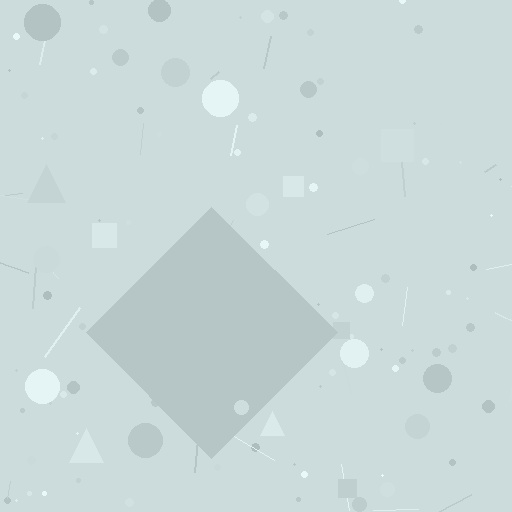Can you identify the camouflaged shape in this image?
The camouflaged shape is a diamond.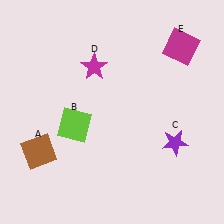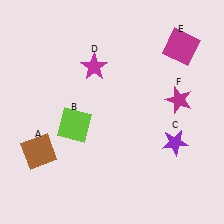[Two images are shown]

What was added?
A magenta star (F) was added in Image 2.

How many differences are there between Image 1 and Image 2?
There is 1 difference between the two images.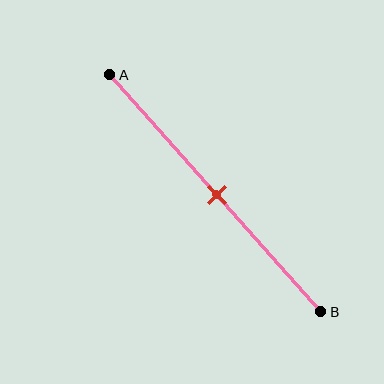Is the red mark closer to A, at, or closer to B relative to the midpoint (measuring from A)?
The red mark is approximately at the midpoint of segment AB.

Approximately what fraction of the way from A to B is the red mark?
The red mark is approximately 50% of the way from A to B.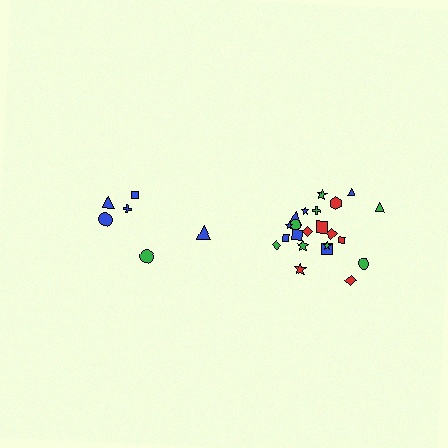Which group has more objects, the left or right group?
The right group.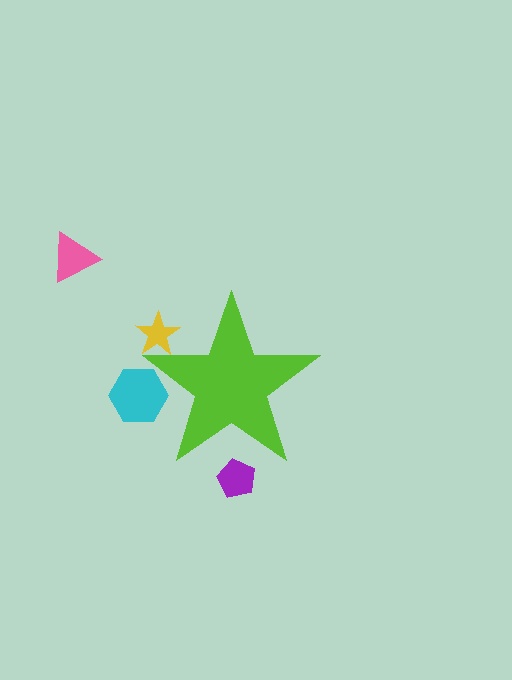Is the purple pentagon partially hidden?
Yes, the purple pentagon is partially hidden behind the lime star.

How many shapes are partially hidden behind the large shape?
3 shapes are partially hidden.